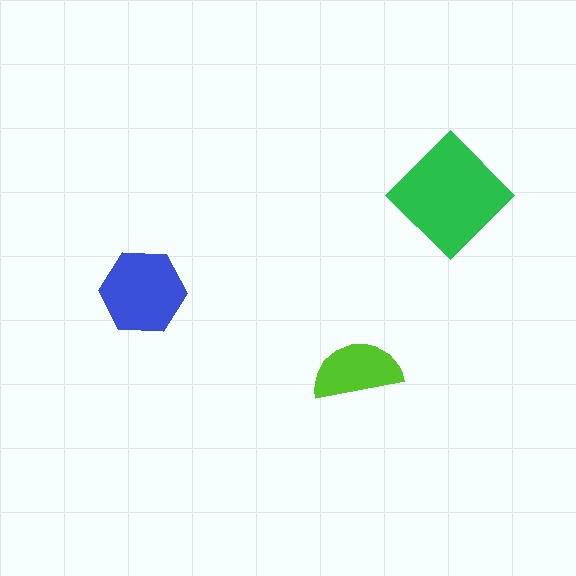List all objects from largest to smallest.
The green diamond, the blue hexagon, the lime semicircle.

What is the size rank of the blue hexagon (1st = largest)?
2nd.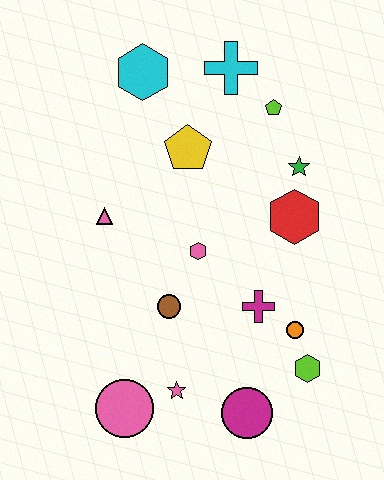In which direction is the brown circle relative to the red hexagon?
The brown circle is to the left of the red hexagon.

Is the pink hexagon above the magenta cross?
Yes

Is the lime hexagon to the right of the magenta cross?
Yes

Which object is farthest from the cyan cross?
The pink circle is farthest from the cyan cross.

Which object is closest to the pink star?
The pink circle is closest to the pink star.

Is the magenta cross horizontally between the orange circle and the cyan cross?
Yes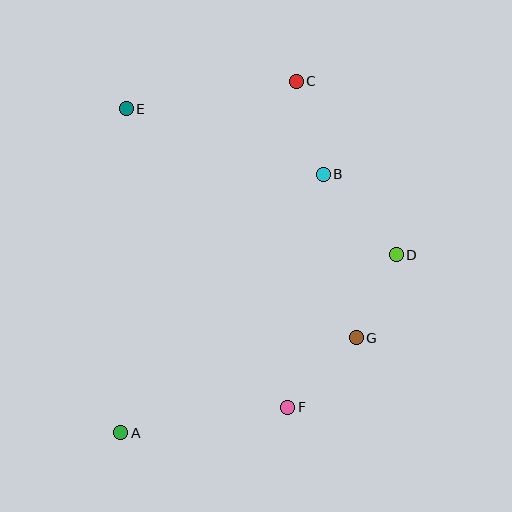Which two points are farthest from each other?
Points A and C are farthest from each other.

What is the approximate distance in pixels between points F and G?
The distance between F and G is approximately 98 pixels.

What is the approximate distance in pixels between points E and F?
The distance between E and F is approximately 340 pixels.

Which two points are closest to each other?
Points D and G are closest to each other.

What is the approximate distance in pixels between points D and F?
The distance between D and F is approximately 187 pixels.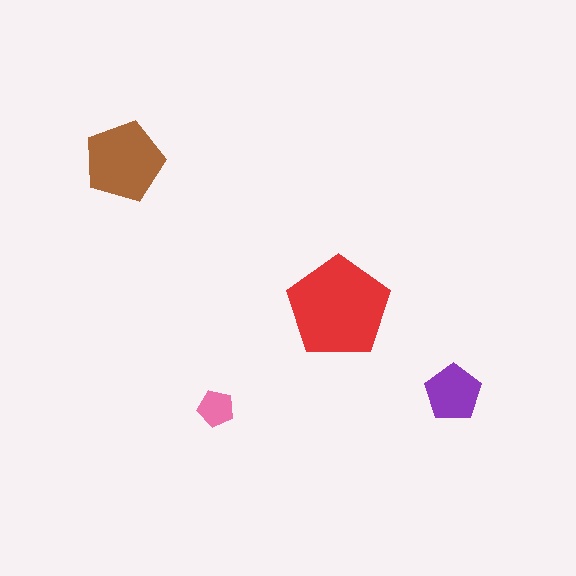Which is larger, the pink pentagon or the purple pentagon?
The purple one.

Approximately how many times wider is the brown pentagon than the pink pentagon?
About 2 times wider.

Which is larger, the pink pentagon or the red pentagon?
The red one.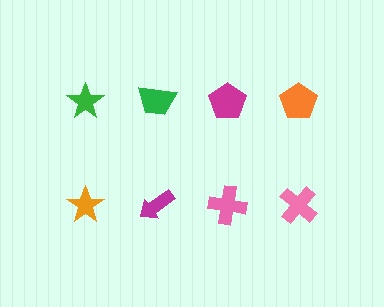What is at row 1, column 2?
A green trapezoid.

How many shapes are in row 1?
4 shapes.